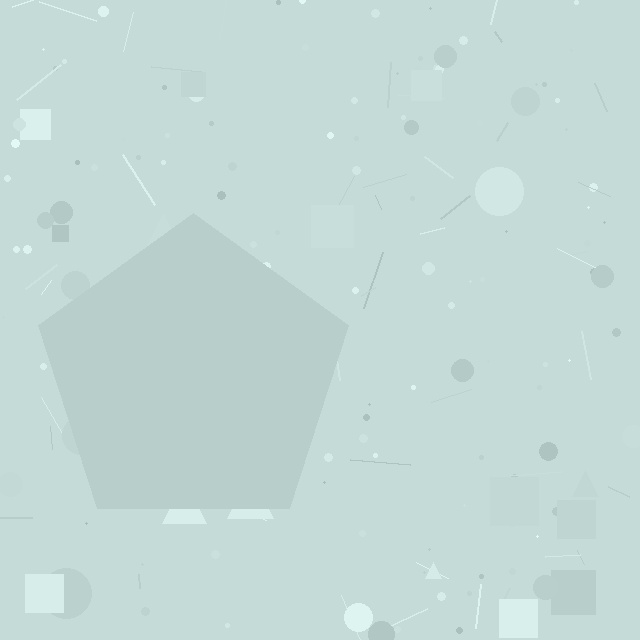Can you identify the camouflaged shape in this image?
The camouflaged shape is a pentagon.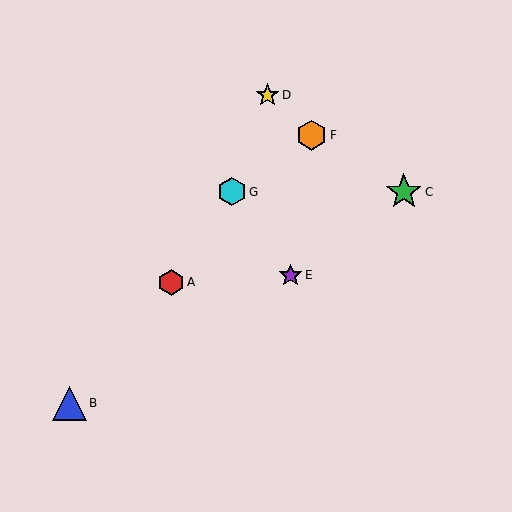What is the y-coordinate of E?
Object E is at y≈275.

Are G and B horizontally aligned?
No, G is at y≈192 and B is at y≈403.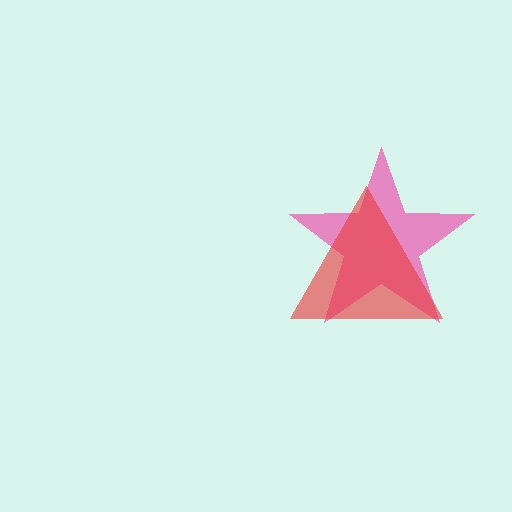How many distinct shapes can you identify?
There are 2 distinct shapes: a pink star, a red triangle.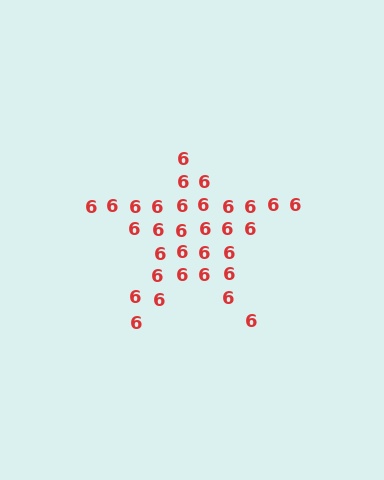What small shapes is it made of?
It is made of small digit 6's.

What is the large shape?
The large shape is a star.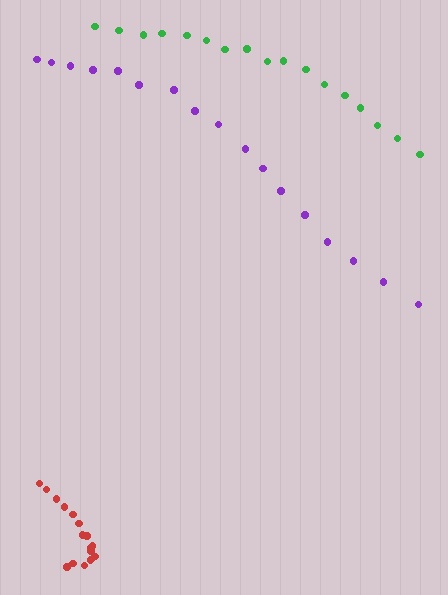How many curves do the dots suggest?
There are 3 distinct paths.